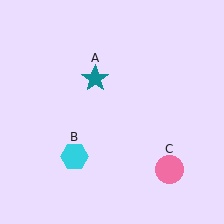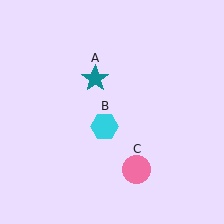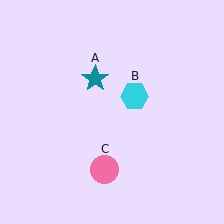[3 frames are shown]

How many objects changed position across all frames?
2 objects changed position: cyan hexagon (object B), pink circle (object C).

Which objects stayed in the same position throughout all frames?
Teal star (object A) remained stationary.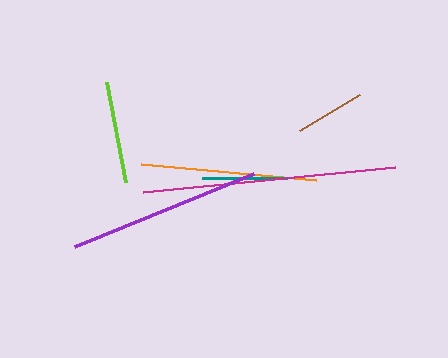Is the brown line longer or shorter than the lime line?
The lime line is longer than the brown line.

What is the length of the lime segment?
The lime segment is approximately 101 pixels long.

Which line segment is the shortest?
The brown line is the shortest at approximately 70 pixels.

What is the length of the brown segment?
The brown segment is approximately 70 pixels long.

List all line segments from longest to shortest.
From longest to shortest: magenta, purple, orange, lime, teal, brown.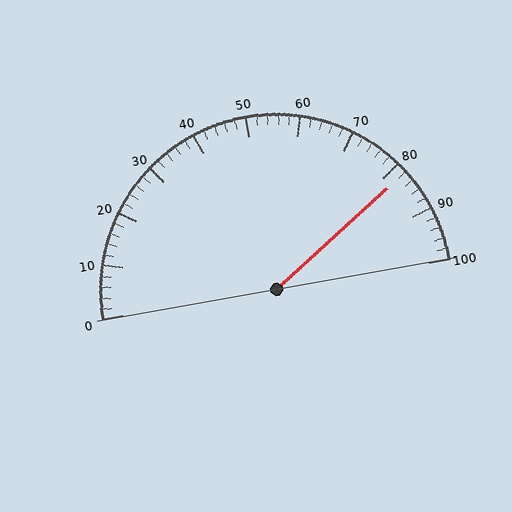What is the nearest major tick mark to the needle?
The nearest major tick mark is 80.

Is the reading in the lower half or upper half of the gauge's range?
The reading is in the upper half of the range (0 to 100).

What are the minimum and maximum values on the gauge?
The gauge ranges from 0 to 100.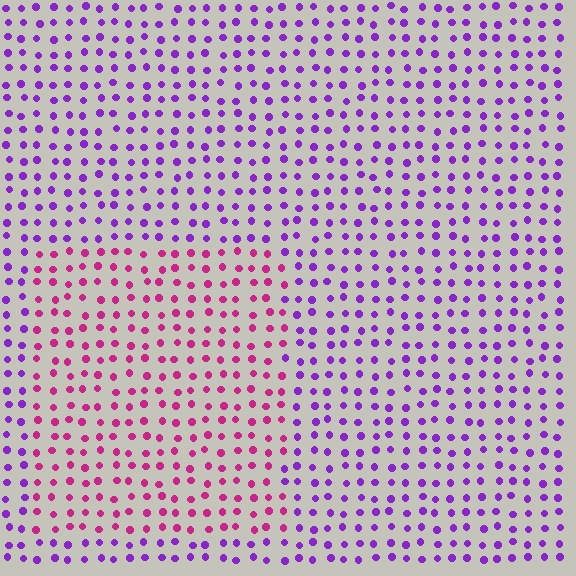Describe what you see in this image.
The image is filled with small purple elements in a uniform arrangement. A rectangle-shaped region is visible where the elements are tinted to a slightly different hue, forming a subtle color boundary.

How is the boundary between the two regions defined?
The boundary is defined purely by a slight shift in hue (about 46 degrees). Spacing, size, and orientation are identical on both sides.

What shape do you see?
I see a rectangle.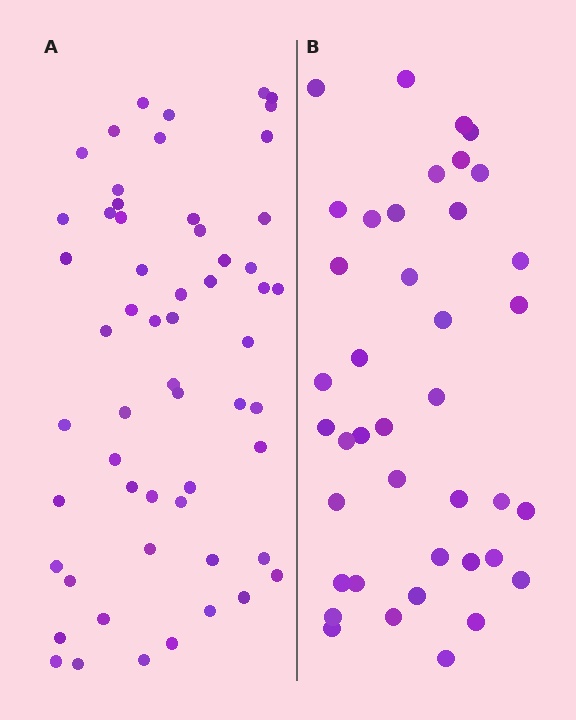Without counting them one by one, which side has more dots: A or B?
Region A (the left region) has more dots.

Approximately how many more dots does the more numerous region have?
Region A has approximately 15 more dots than region B.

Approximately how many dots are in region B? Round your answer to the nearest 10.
About 40 dots.